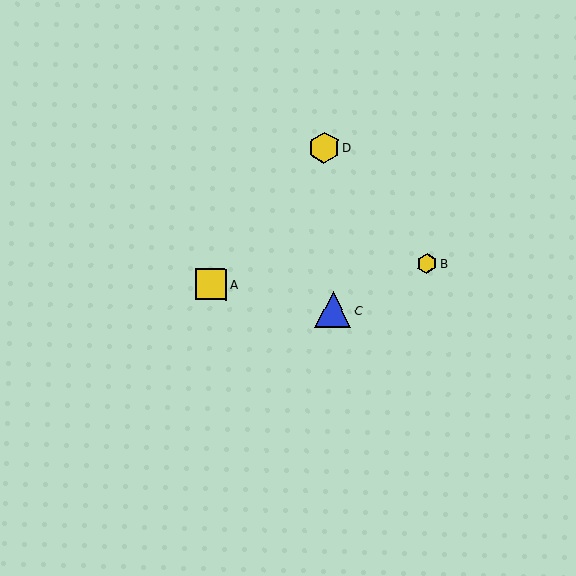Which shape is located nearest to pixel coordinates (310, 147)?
The yellow hexagon (labeled D) at (324, 148) is nearest to that location.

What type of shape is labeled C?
Shape C is a blue triangle.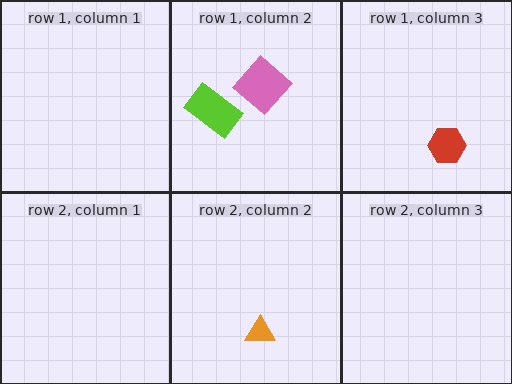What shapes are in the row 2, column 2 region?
The orange triangle.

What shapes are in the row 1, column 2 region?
The pink diamond, the lime rectangle.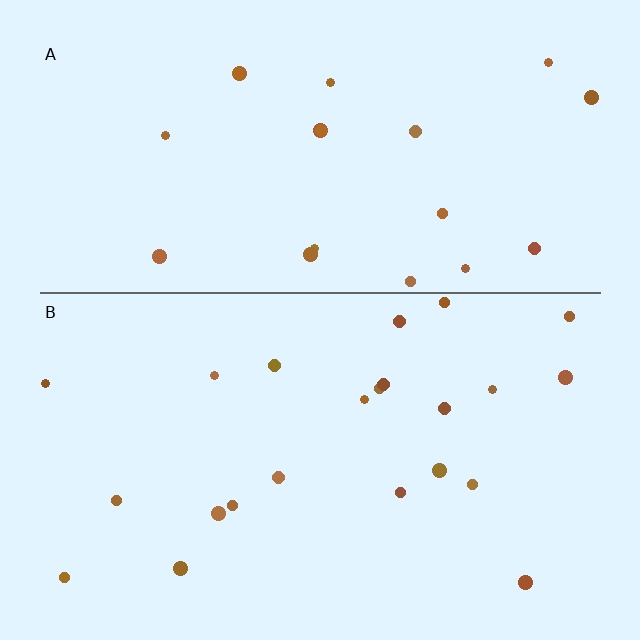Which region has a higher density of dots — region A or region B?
B (the bottom).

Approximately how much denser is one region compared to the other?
Approximately 1.2× — region B over region A.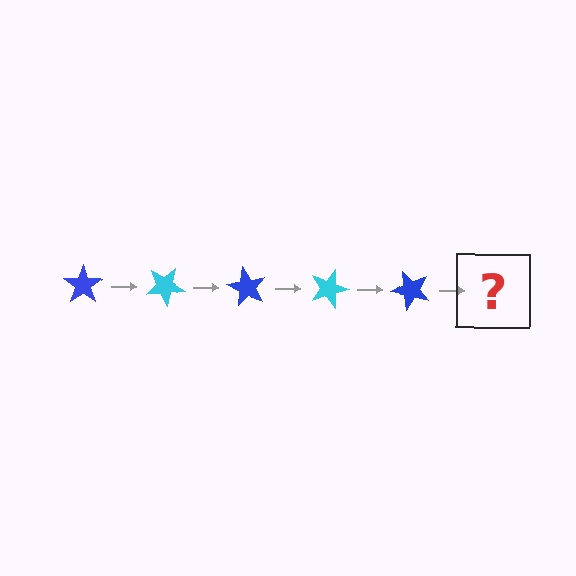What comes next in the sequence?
The next element should be a cyan star, rotated 150 degrees from the start.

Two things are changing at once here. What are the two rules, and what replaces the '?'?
The two rules are that it rotates 30 degrees each step and the color cycles through blue and cyan. The '?' should be a cyan star, rotated 150 degrees from the start.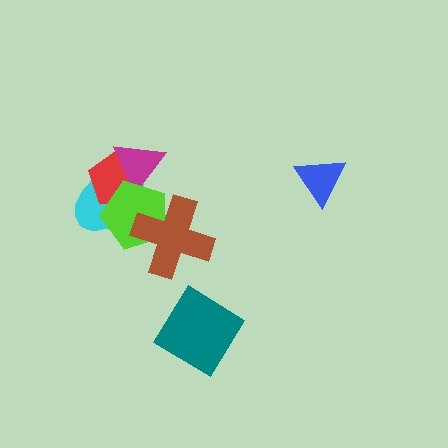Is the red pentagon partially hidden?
Yes, it is partially covered by another shape.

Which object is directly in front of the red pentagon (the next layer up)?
The magenta triangle is directly in front of the red pentagon.